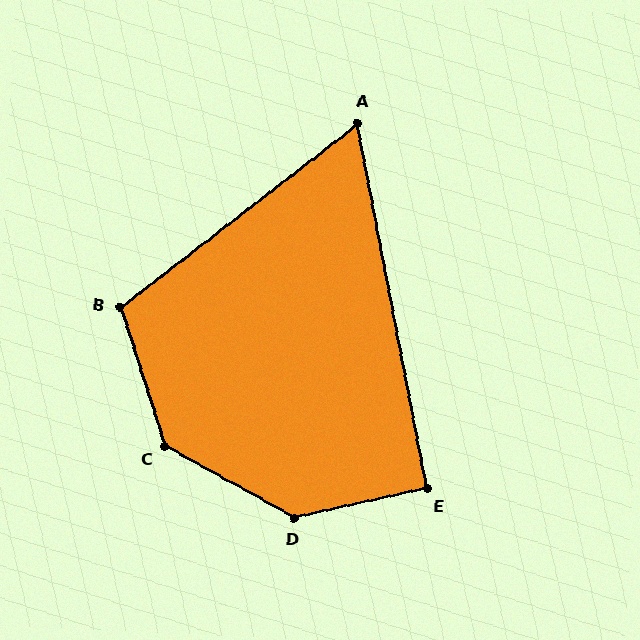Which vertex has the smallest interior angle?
A, at approximately 63 degrees.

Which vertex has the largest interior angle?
D, at approximately 138 degrees.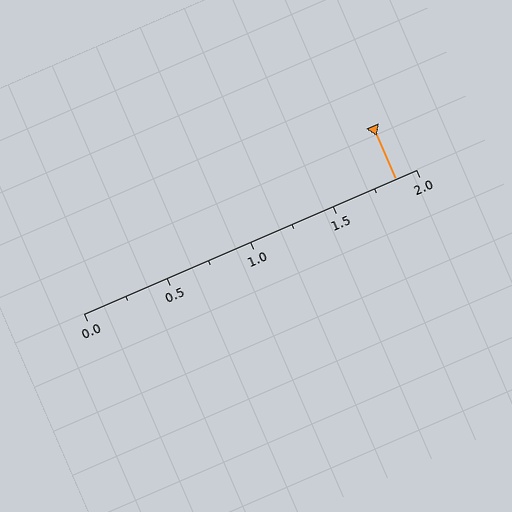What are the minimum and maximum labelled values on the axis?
The axis runs from 0.0 to 2.0.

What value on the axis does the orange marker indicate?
The marker indicates approximately 1.88.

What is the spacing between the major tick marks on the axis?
The major ticks are spaced 0.5 apart.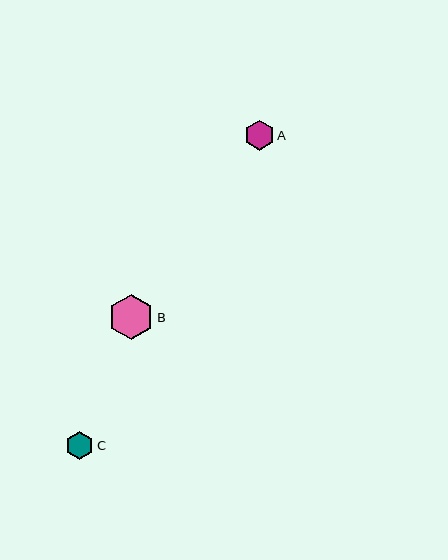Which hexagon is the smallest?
Hexagon C is the smallest with a size of approximately 27 pixels.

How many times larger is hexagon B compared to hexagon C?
Hexagon B is approximately 1.7 times the size of hexagon C.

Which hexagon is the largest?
Hexagon B is the largest with a size of approximately 45 pixels.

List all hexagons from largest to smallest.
From largest to smallest: B, A, C.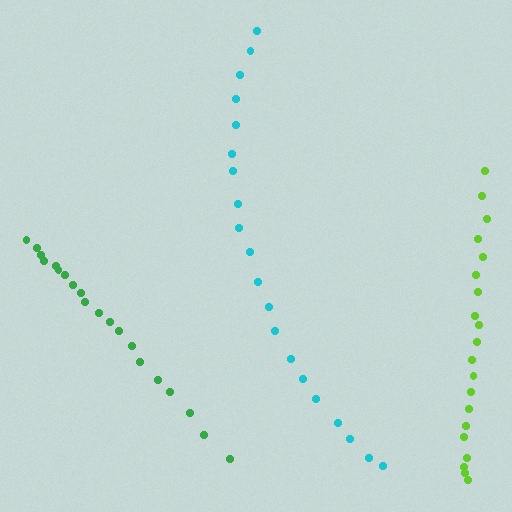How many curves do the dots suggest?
There are 3 distinct paths.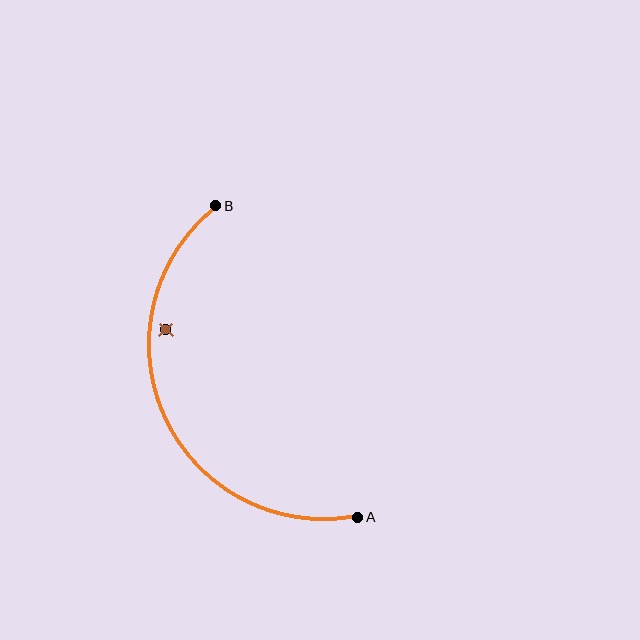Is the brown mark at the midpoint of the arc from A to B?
No — the brown mark does not lie on the arc at all. It sits slightly inside the curve.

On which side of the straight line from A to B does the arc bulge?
The arc bulges to the left of the straight line connecting A and B.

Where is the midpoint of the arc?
The arc midpoint is the point on the curve farthest from the straight line joining A and B. It sits to the left of that line.